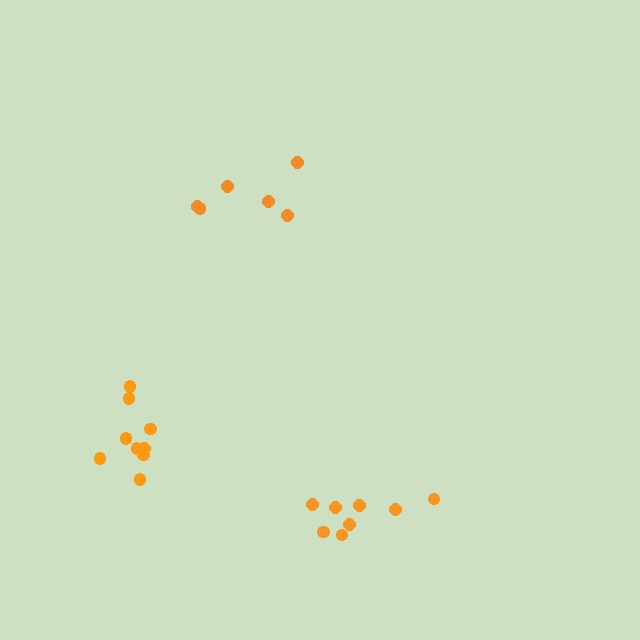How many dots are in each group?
Group 1: 10 dots, Group 2: 6 dots, Group 3: 8 dots (24 total).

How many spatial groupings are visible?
There are 3 spatial groupings.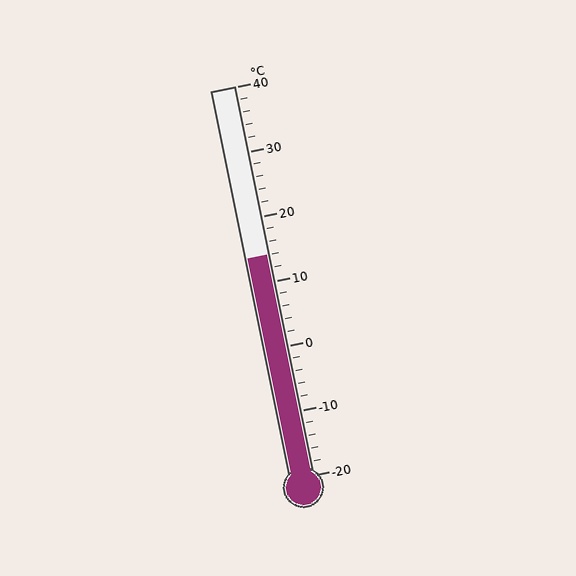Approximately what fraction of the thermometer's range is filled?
The thermometer is filled to approximately 55% of its range.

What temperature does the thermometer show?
The thermometer shows approximately 14°C.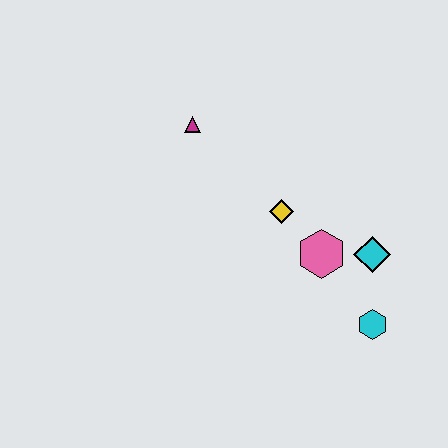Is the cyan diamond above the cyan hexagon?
Yes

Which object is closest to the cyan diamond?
The pink hexagon is closest to the cyan diamond.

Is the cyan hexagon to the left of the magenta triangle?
No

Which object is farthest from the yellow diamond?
The cyan hexagon is farthest from the yellow diamond.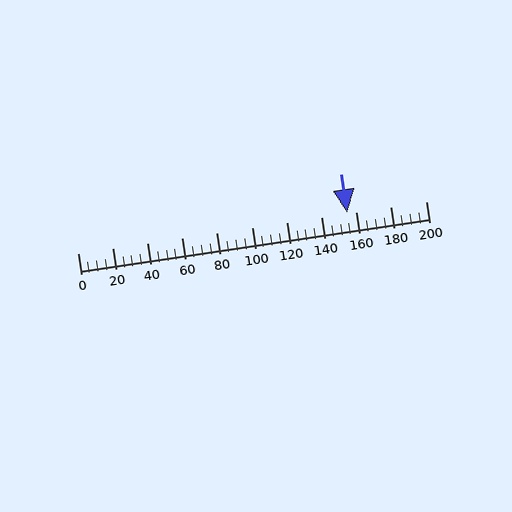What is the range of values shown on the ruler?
The ruler shows values from 0 to 200.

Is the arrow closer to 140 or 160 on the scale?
The arrow is closer to 160.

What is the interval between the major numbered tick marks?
The major tick marks are spaced 20 units apart.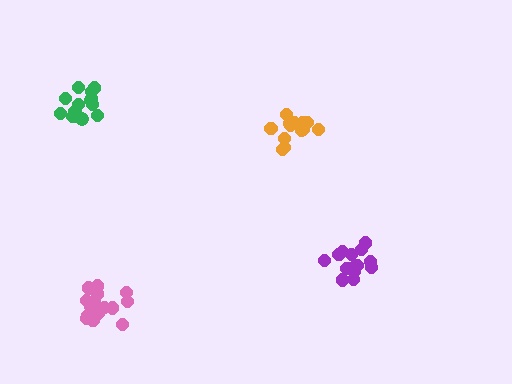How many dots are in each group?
Group 1: 16 dots, Group 2: 13 dots, Group 3: 13 dots, Group 4: 15 dots (57 total).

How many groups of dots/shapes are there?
There are 4 groups.